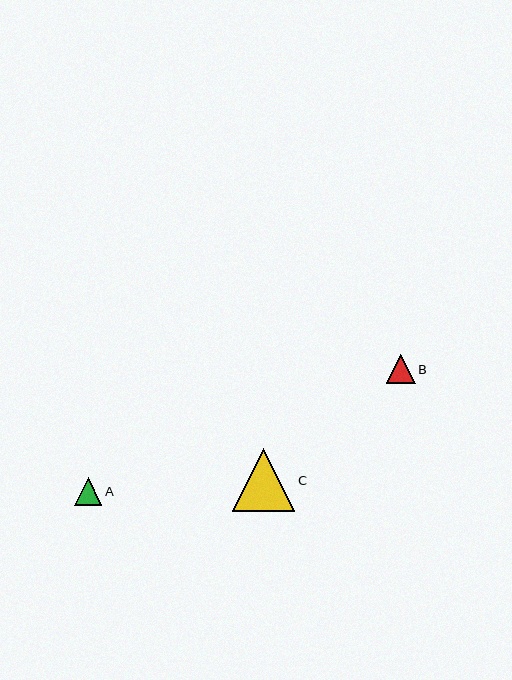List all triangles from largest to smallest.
From largest to smallest: C, B, A.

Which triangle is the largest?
Triangle C is the largest with a size of approximately 63 pixels.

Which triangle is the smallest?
Triangle A is the smallest with a size of approximately 27 pixels.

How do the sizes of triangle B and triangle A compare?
Triangle B and triangle A are approximately the same size.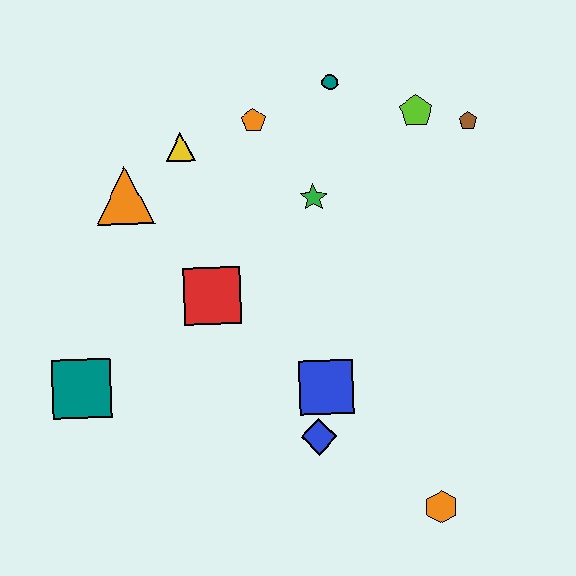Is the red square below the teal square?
No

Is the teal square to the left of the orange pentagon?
Yes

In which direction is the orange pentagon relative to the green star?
The orange pentagon is above the green star.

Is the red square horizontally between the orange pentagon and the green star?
No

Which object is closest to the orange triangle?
The yellow triangle is closest to the orange triangle.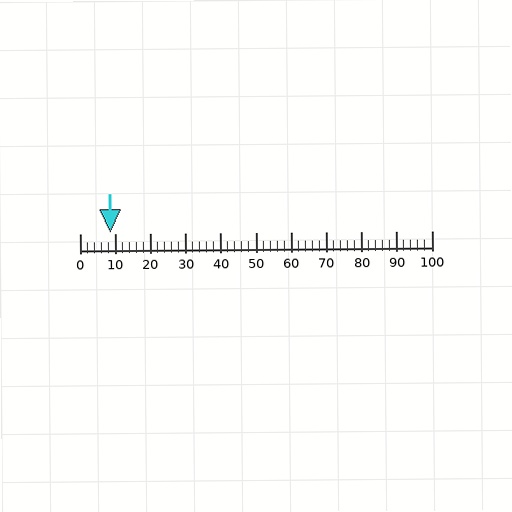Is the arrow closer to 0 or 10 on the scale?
The arrow is closer to 10.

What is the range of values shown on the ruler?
The ruler shows values from 0 to 100.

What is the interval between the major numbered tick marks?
The major tick marks are spaced 10 units apart.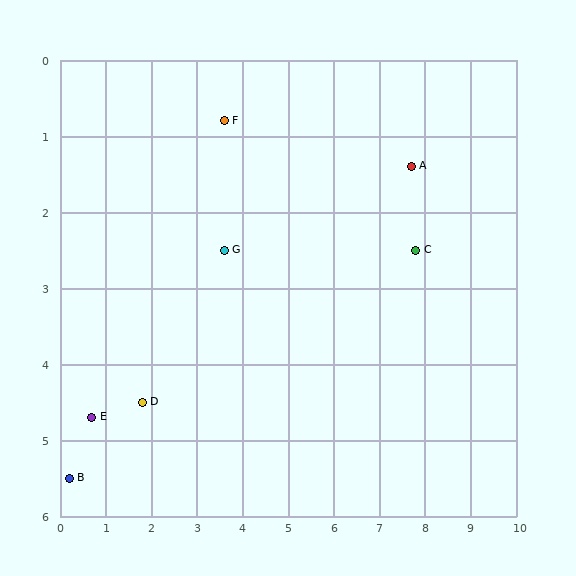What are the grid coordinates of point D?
Point D is at approximately (1.8, 4.5).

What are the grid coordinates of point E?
Point E is at approximately (0.7, 4.7).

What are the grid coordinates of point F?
Point F is at approximately (3.6, 0.8).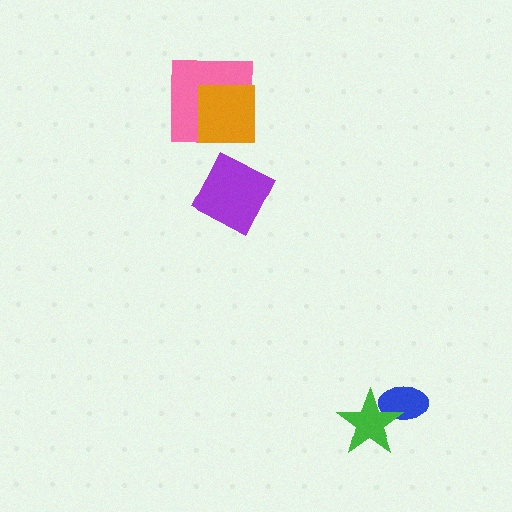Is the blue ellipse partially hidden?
Yes, it is partially covered by another shape.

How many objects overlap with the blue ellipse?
1 object overlaps with the blue ellipse.